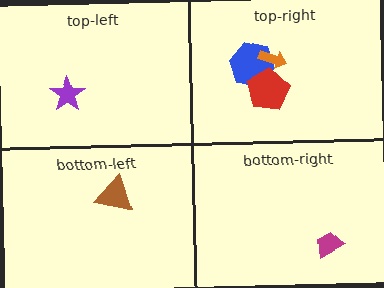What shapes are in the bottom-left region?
The brown triangle.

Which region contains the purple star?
The top-left region.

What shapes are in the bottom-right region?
The magenta trapezoid.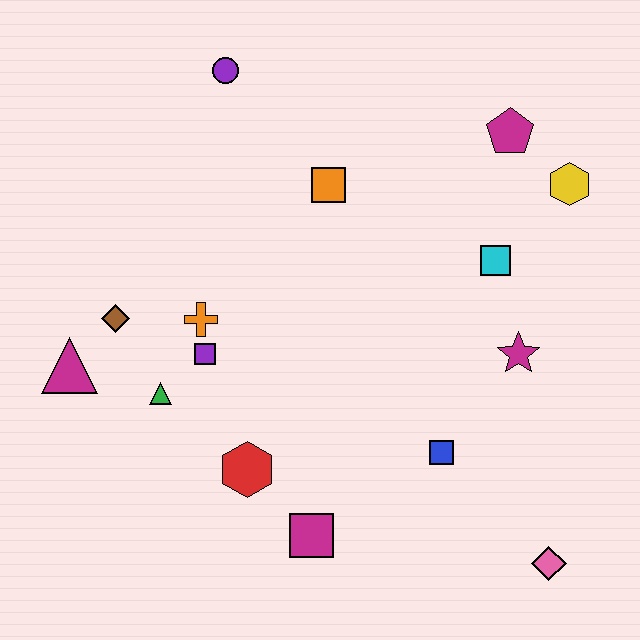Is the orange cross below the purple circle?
Yes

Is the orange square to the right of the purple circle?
Yes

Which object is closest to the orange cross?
The purple square is closest to the orange cross.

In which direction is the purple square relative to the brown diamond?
The purple square is to the right of the brown diamond.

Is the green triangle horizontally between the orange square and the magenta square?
No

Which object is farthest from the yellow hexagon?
The magenta triangle is farthest from the yellow hexagon.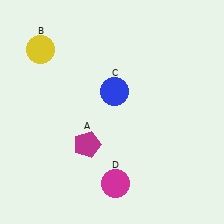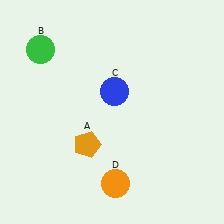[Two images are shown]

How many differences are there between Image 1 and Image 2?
There are 3 differences between the two images.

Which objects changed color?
A changed from magenta to orange. B changed from yellow to green. D changed from magenta to orange.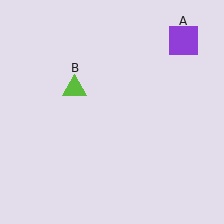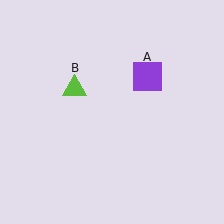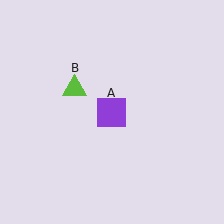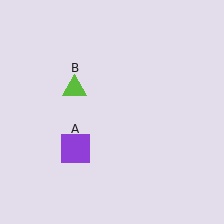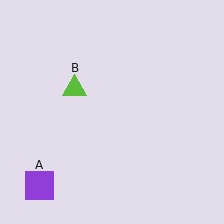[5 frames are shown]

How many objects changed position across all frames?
1 object changed position: purple square (object A).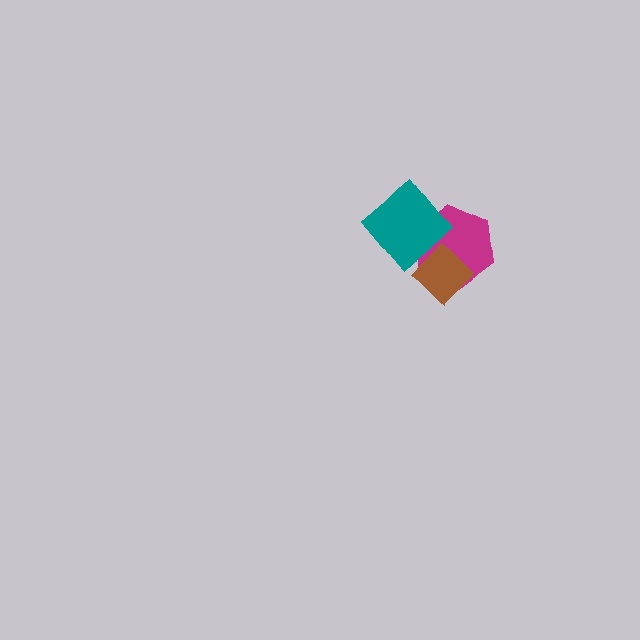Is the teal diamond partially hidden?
Yes, it is partially covered by another shape.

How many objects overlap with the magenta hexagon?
2 objects overlap with the magenta hexagon.